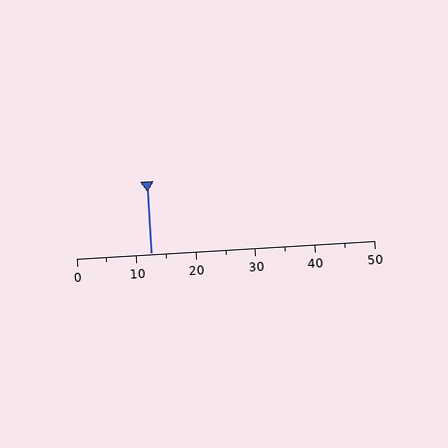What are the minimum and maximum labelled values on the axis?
The axis runs from 0 to 50.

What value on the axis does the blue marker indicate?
The marker indicates approximately 12.5.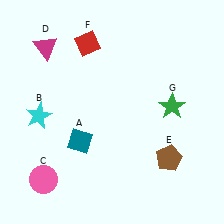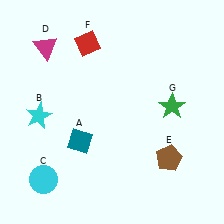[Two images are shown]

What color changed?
The circle (C) changed from pink in Image 1 to cyan in Image 2.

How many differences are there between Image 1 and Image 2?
There is 1 difference between the two images.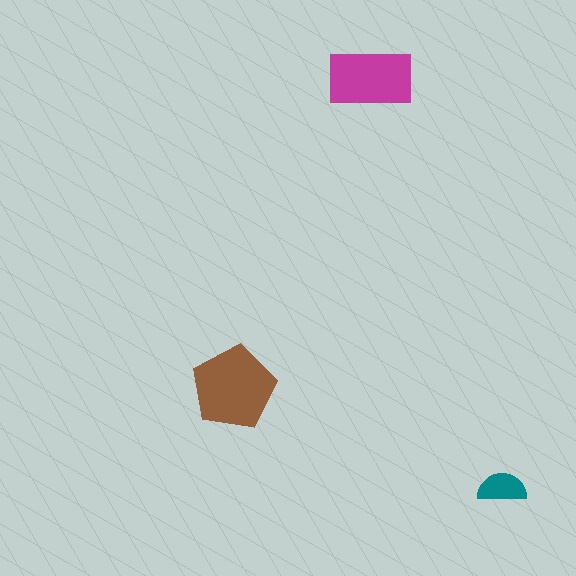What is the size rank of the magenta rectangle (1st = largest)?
2nd.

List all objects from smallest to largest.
The teal semicircle, the magenta rectangle, the brown pentagon.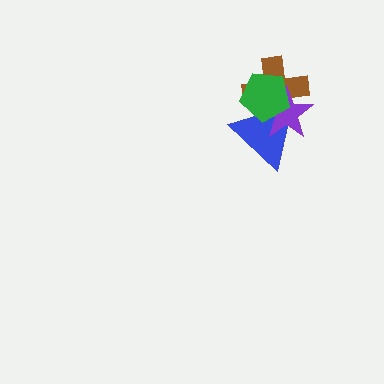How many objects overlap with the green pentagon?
3 objects overlap with the green pentagon.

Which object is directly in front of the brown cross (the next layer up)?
The blue triangle is directly in front of the brown cross.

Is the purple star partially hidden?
Yes, it is partially covered by another shape.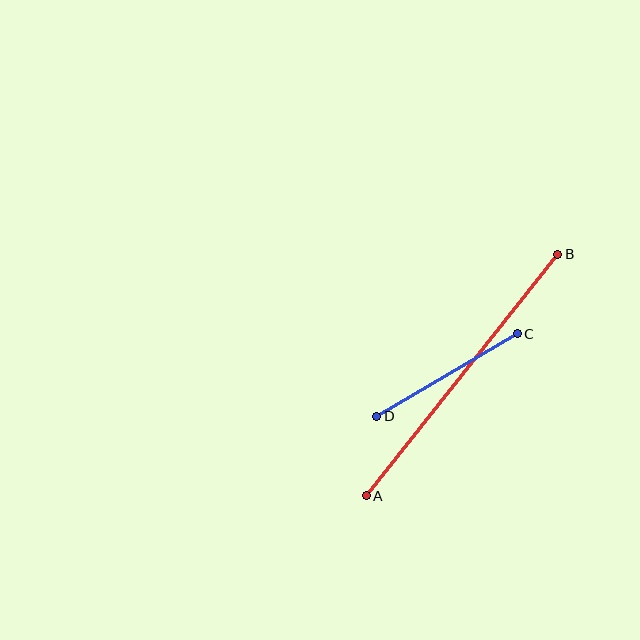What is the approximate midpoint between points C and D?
The midpoint is at approximately (447, 375) pixels.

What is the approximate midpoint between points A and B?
The midpoint is at approximately (462, 375) pixels.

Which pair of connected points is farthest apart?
Points A and B are farthest apart.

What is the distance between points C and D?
The distance is approximately 163 pixels.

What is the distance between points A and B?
The distance is approximately 308 pixels.